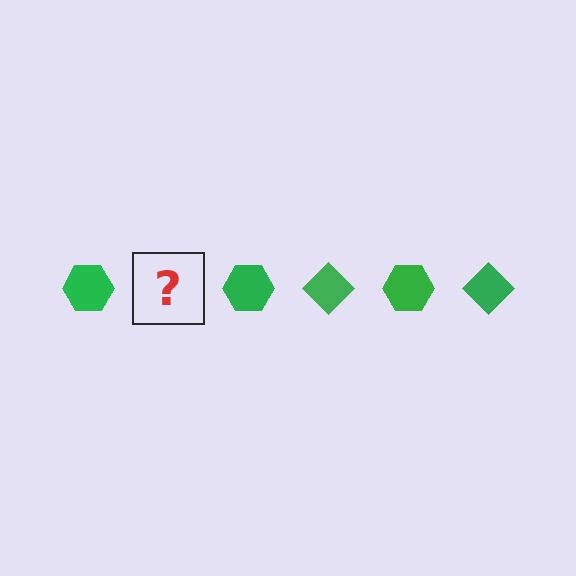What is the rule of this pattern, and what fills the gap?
The rule is that the pattern cycles through hexagon, diamond shapes in green. The gap should be filled with a green diamond.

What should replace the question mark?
The question mark should be replaced with a green diamond.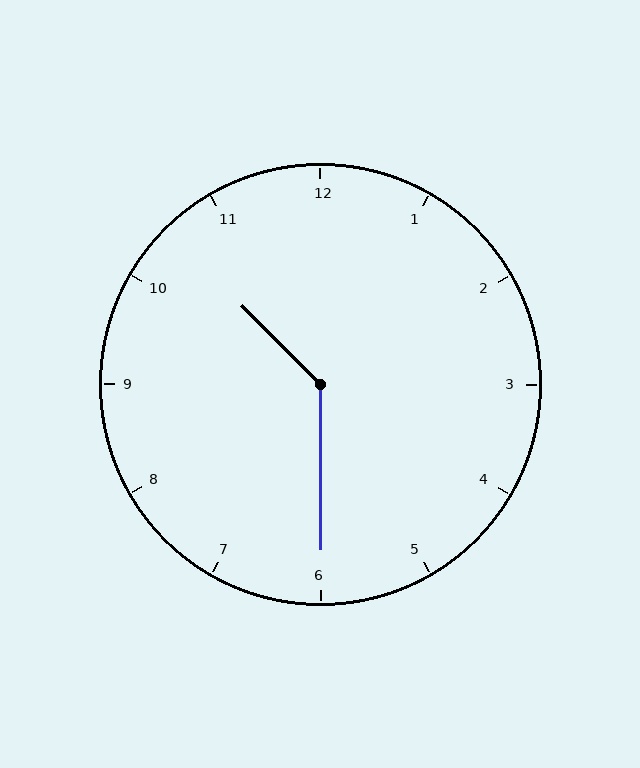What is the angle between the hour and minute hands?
Approximately 135 degrees.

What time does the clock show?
10:30.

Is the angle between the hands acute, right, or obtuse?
It is obtuse.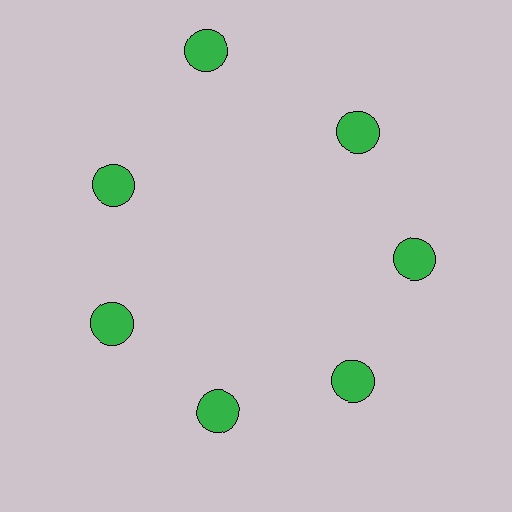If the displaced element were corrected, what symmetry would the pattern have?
It would have 7-fold rotational symmetry — the pattern would map onto itself every 51 degrees.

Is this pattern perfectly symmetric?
No. The 7 green circles are arranged in a ring, but one element near the 12 o'clock position is pushed outward from the center, breaking the 7-fold rotational symmetry.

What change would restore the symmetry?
The symmetry would be restored by moving it inward, back onto the ring so that all 7 circles sit at equal angles and equal distance from the center.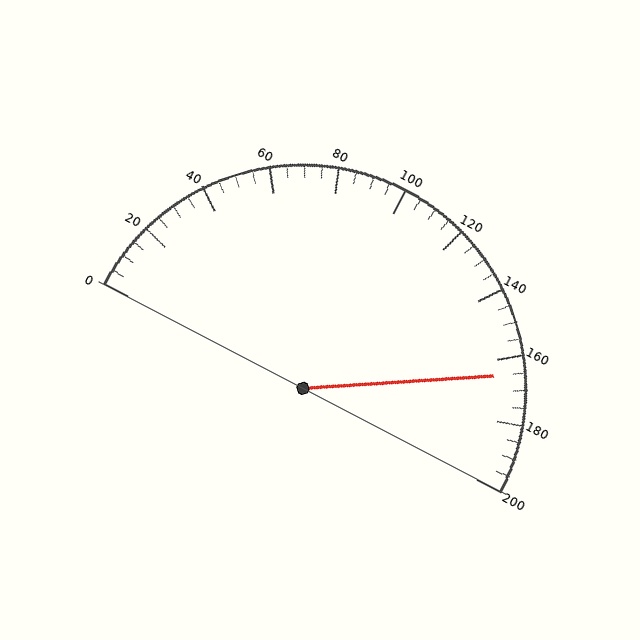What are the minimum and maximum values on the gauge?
The gauge ranges from 0 to 200.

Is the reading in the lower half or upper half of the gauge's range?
The reading is in the upper half of the range (0 to 200).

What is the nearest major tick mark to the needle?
The nearest major tick mark is 160.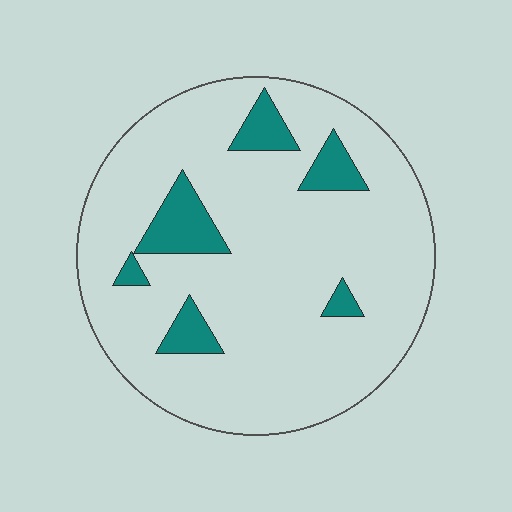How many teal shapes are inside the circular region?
6.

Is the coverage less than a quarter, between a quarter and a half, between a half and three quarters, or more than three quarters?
Less than a quarter.